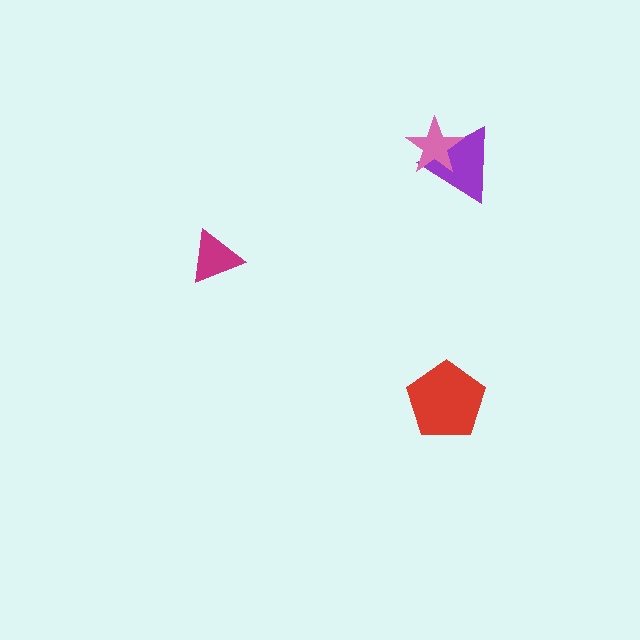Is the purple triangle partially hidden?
Yes, it is partially covered by another shape.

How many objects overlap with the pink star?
1 object overlaps with the pink star.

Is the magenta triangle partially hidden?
No, no other shape covers it.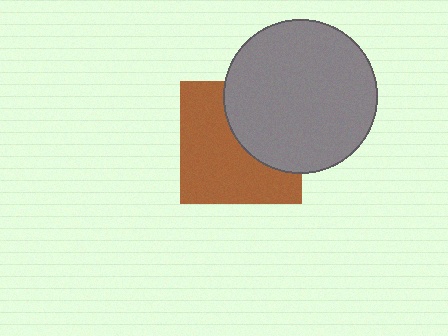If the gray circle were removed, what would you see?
You would see the complete brown square.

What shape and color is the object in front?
The object in front is a gray circle.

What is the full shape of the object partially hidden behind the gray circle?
The partially hidden object is a brown square.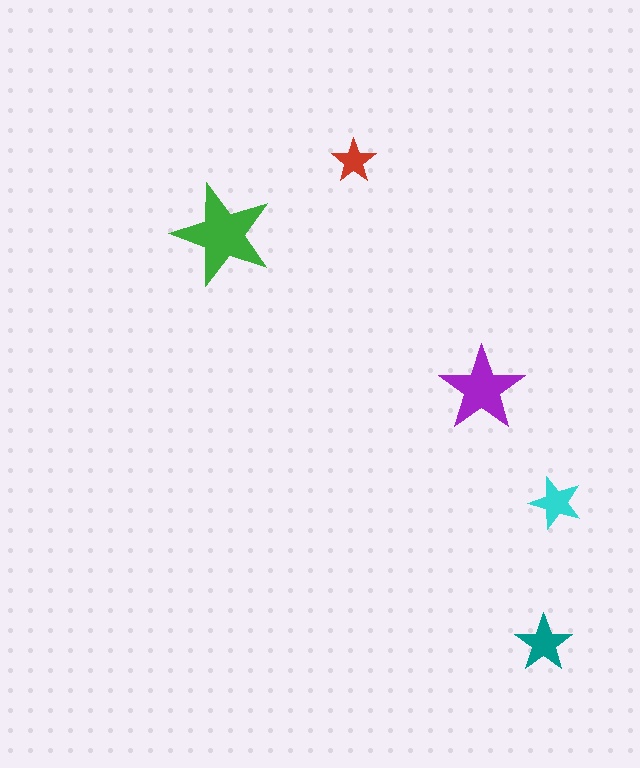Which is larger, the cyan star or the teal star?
The teal one.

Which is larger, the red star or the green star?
The green one.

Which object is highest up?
The red star is topmost.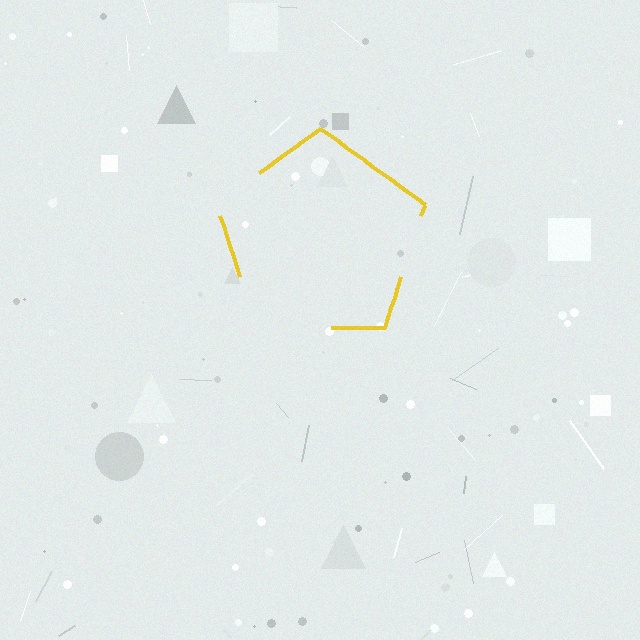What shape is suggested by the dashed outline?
The dashed outline suggests a pentagon.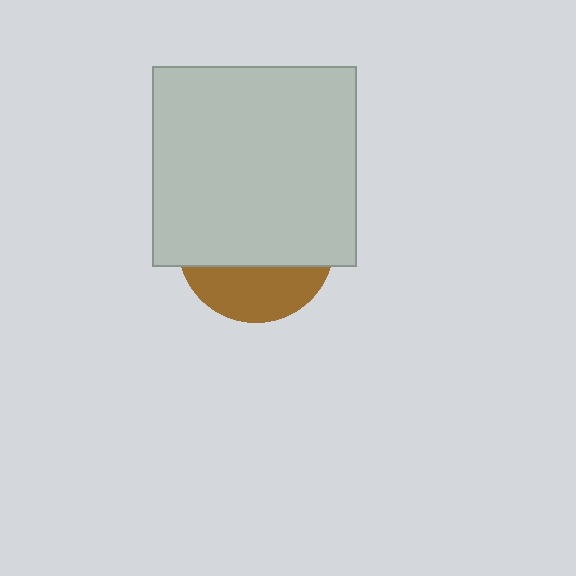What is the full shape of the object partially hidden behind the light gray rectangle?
The partially hidden object is a brown circle.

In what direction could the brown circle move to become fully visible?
The brown circle could move down. That would shift it out from behind the light gray rectangle entirely.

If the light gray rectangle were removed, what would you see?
You would see the complete brown circle.